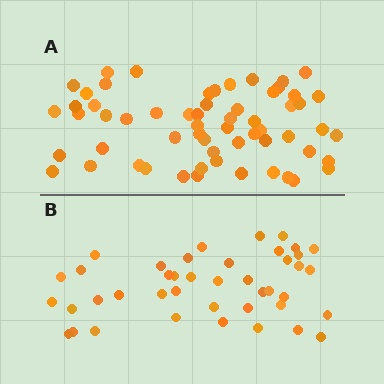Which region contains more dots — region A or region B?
Region A (the top region) has more dots.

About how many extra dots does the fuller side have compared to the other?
Region A has approximately 20 more dots than region B.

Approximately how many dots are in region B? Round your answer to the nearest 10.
About 40 dots. (The exact count is 42, which rounds to 40.)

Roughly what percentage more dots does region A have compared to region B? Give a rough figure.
About 45% more.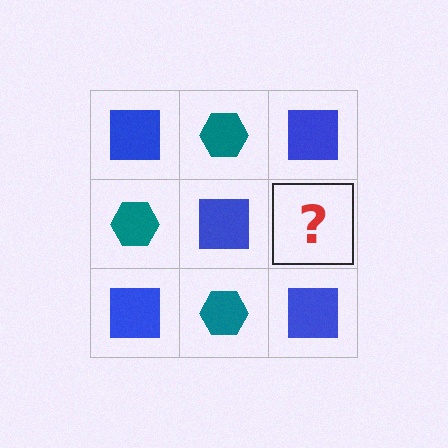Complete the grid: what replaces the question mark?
The question mark should be replaced with a teal hexagon.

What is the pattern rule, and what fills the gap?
The rule is that it alternates blue square and teal hexagon in a checkerboard pattern. The gap should be filled with a teal hexagon.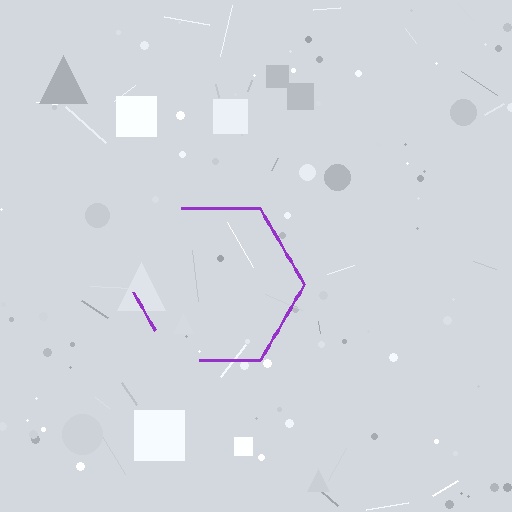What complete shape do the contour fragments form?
The contour fragments form a hexagon.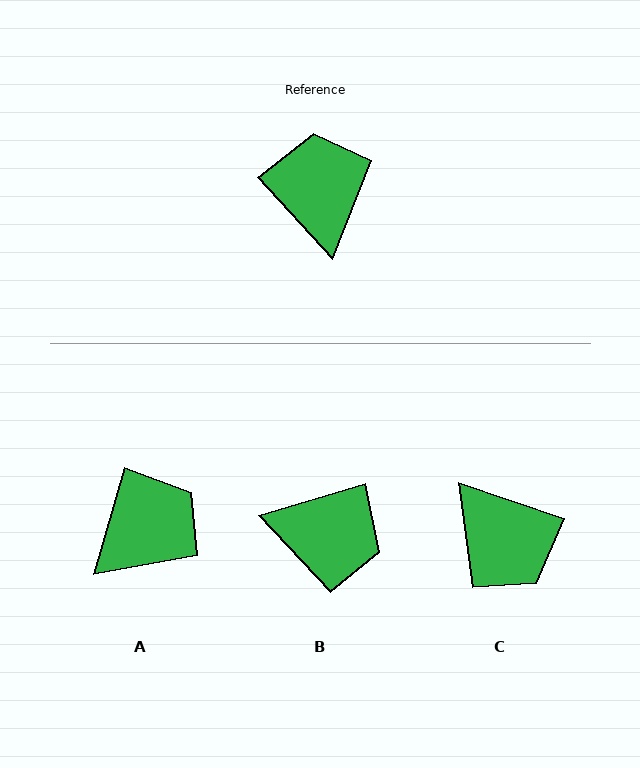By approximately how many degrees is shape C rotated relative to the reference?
Approximately 151 degrees clockwise.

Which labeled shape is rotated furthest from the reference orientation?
C, about 151 degrees away.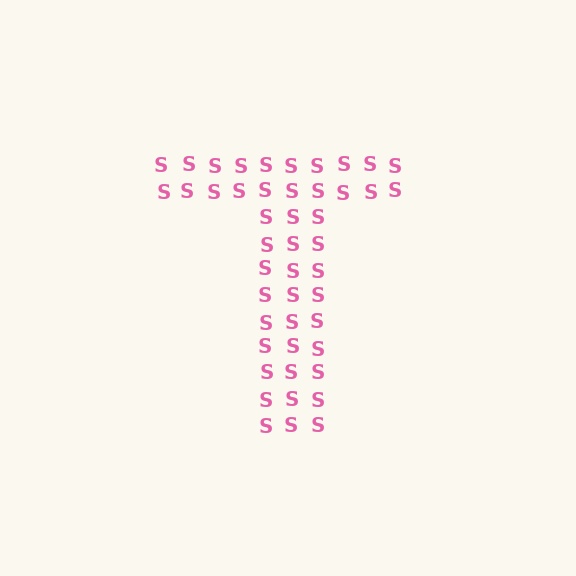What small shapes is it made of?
It is made of small letter S's.